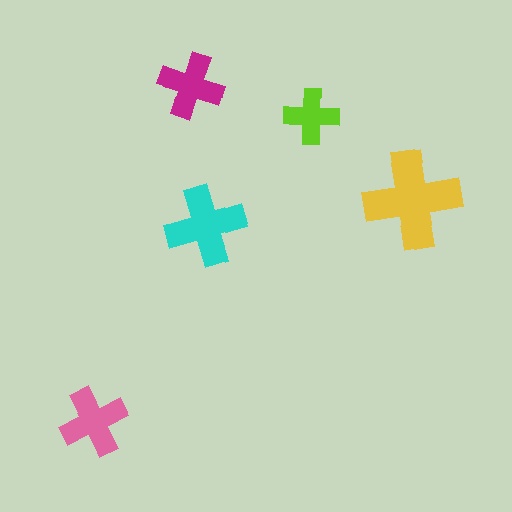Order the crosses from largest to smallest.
the yellow one, the cyan one, the pink one, the magenta one, the lime one.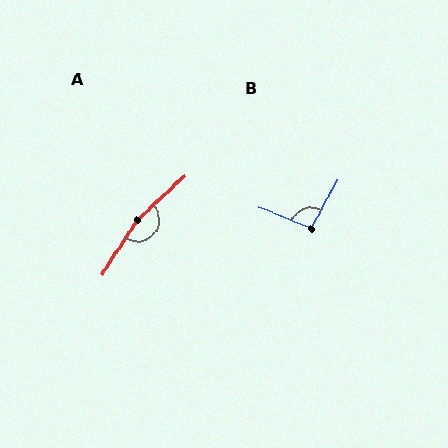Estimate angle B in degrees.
Approximately 97 degrees.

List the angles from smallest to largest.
B (97°), A (166°).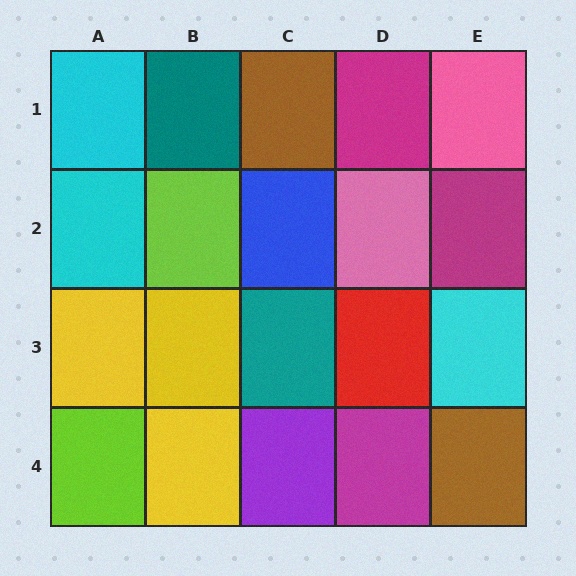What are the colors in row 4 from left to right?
Lime, yellow, purple, magenta, brown.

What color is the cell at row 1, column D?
Magenta.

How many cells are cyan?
3 cells are cyan.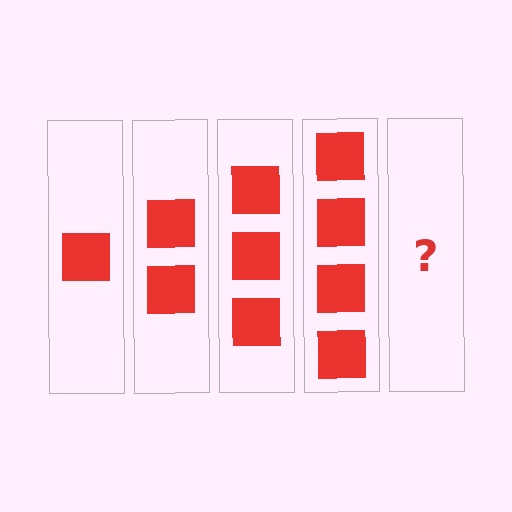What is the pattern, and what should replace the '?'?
The pattern is that each step adds one more square. The '?' should be 5 squares.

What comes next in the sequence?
The next element should be 5 squares.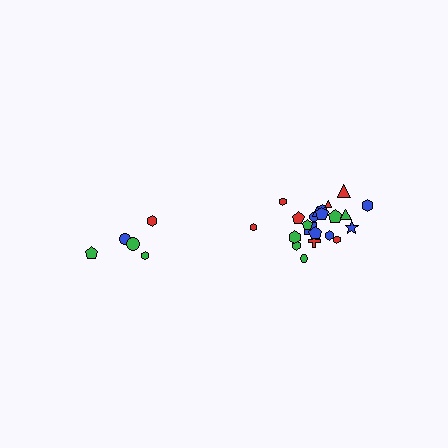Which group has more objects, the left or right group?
The right group.